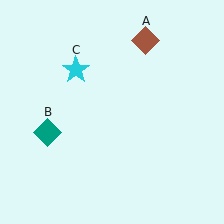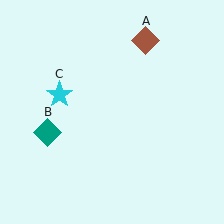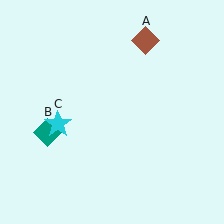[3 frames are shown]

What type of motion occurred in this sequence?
The cyan star (object C) rotated counterclockwise around the center of the scene.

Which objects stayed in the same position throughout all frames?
Brown diamond (object A) and teal diamond (object B) remained stationary.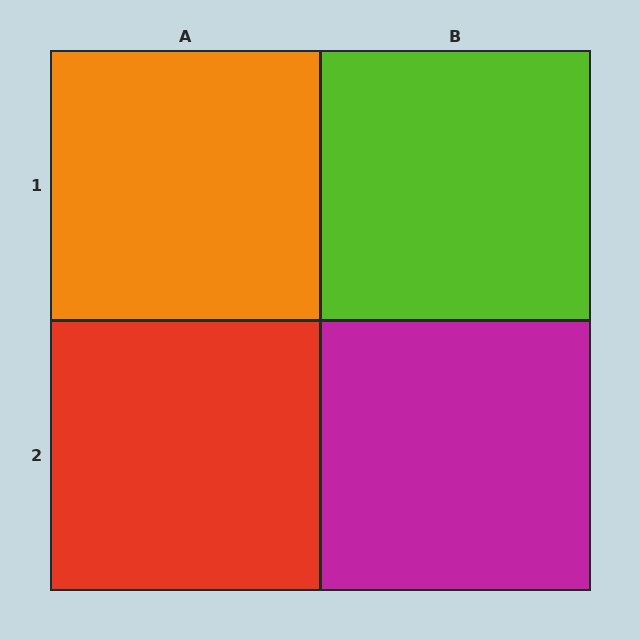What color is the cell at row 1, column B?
Lime.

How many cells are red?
1 cell is red.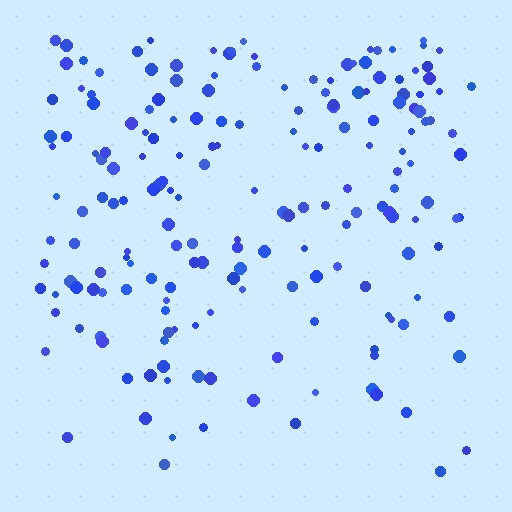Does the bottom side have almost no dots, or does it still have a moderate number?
Still a moderate number, just noticeably fewer than the top.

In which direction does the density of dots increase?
From bottom to top, with the top side densest.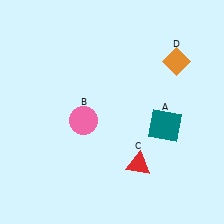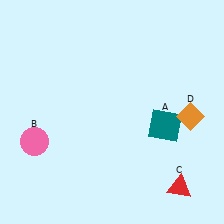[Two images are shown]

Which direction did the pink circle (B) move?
The pink circle (B) moved left.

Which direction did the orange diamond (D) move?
The orange diamond (D) moved down.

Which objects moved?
The objects that moved are: the pink circle (B), the red triangle (C), the orange diamond (D).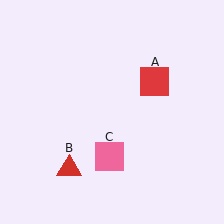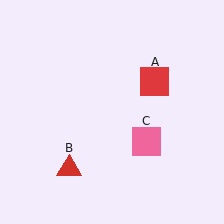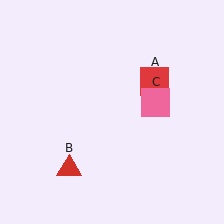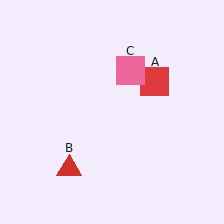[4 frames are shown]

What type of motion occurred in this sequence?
The pink square (object C) rotated counterclockwise around the center of the scene.